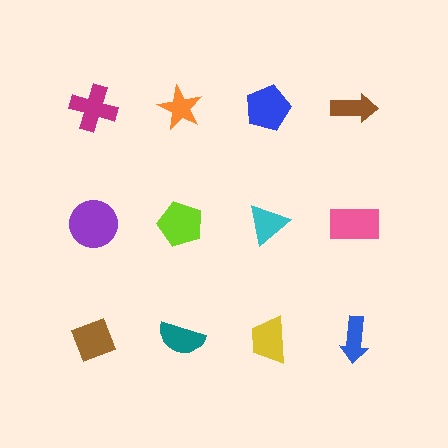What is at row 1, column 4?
A brown arrow.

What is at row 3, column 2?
A teal semicircle.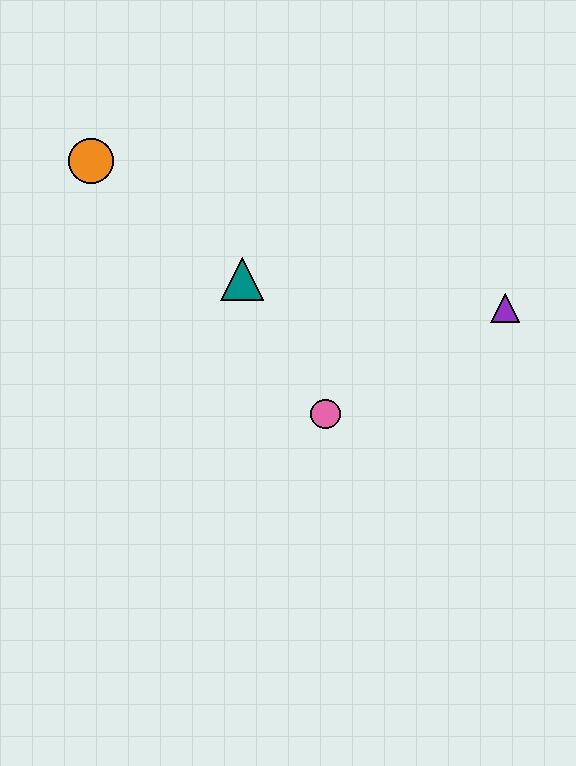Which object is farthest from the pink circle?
The orange circle is farthest from the pink circle.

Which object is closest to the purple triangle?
The pink circle is closest to the purple triangle.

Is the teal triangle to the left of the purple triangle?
Yes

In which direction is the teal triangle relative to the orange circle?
The teal triangle is to the right of the orange circle.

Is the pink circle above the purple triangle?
No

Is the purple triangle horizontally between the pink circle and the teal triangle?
No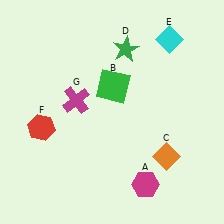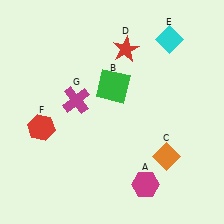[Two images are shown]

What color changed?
The star (D) changed from green in Image 1 to red in Image 2.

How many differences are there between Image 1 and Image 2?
There is 1 difference between the two images.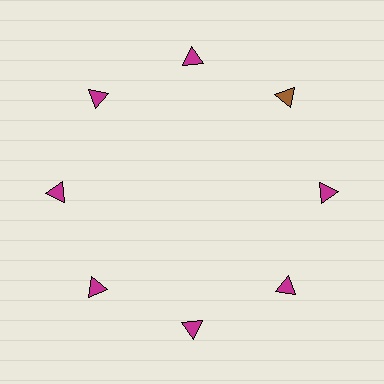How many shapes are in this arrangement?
There are 8 shapes arranged in a ring pattern.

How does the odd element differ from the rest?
It has a different color: brown instead of magenta.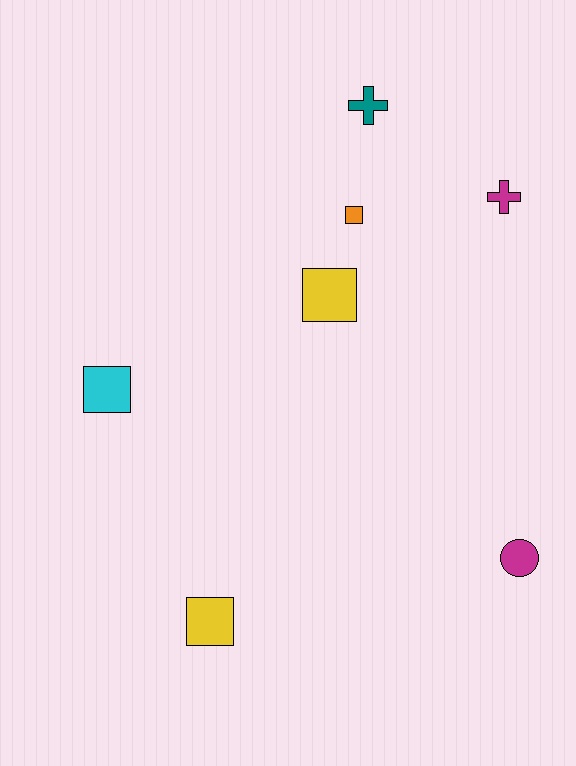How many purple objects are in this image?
There are no purple objects.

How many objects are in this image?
There are 7 objects.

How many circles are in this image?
There is 1 circle.